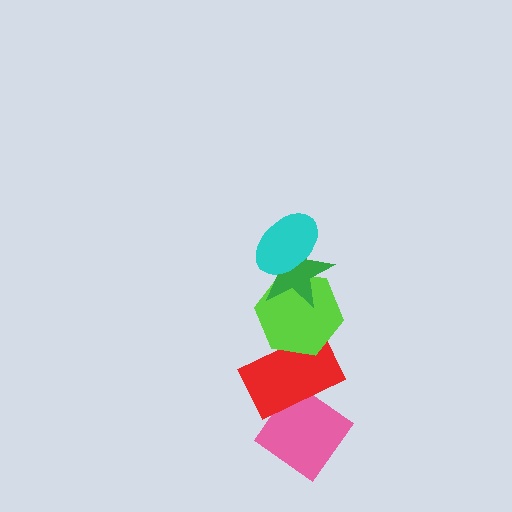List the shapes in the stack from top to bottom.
From top to bottom: the cyan ellipse, the green star, the lime hexagon, the red rectangle, the pink diamond.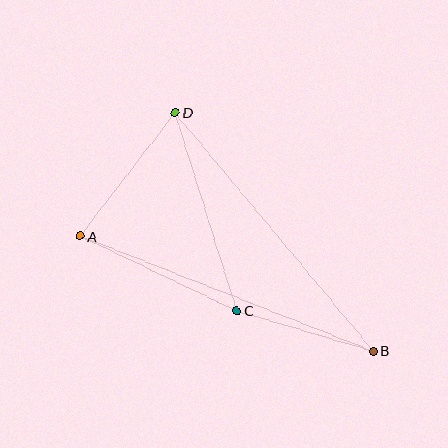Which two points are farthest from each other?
Points A and B are farthest from each other.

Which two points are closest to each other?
Points B and C are closest to each other.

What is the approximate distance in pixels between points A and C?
The distance between A and C is approximately 174 pixels.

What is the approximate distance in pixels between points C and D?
The distance between C and D is approximately 208 pixels.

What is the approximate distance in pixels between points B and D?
The distance between B and D is approximately 310 pixels.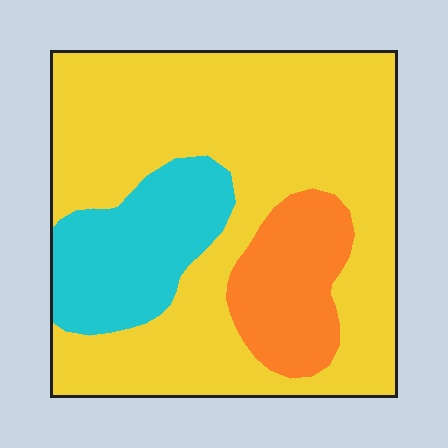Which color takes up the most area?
Yellow, at roughly 70%.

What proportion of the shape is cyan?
Cyan covers 18% of the shape.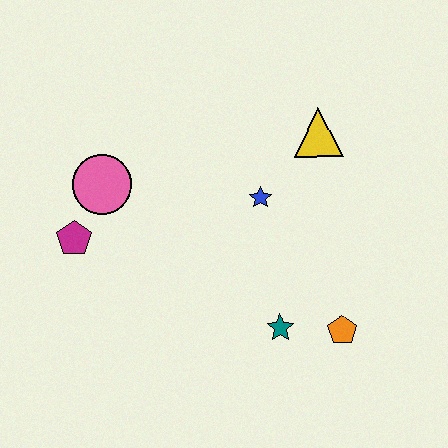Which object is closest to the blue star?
The yellow triangle is closest to the blue star.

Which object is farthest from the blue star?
The magenta pentagon is farthest from the blue star.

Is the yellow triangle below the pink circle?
No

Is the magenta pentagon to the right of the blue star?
No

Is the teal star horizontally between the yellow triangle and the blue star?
Yes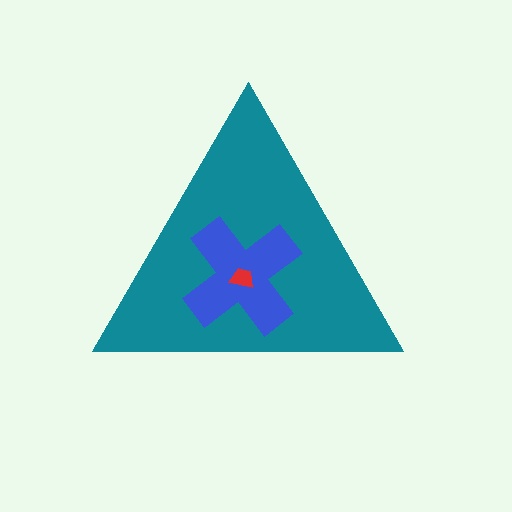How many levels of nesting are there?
3.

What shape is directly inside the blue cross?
The red trapezoid.